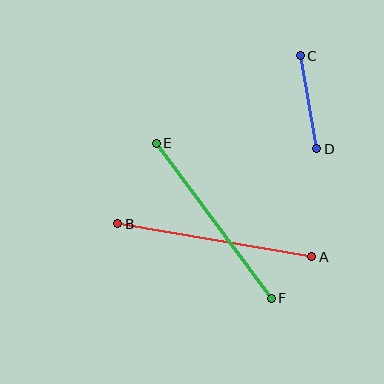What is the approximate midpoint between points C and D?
The midpoint is at approximately (308, 102) pixels.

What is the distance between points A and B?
The distance is approximately 197 pixels.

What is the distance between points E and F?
The distance is approximately 193 pixels.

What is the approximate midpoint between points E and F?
The midpoint is at approximately (214, 221) pixels.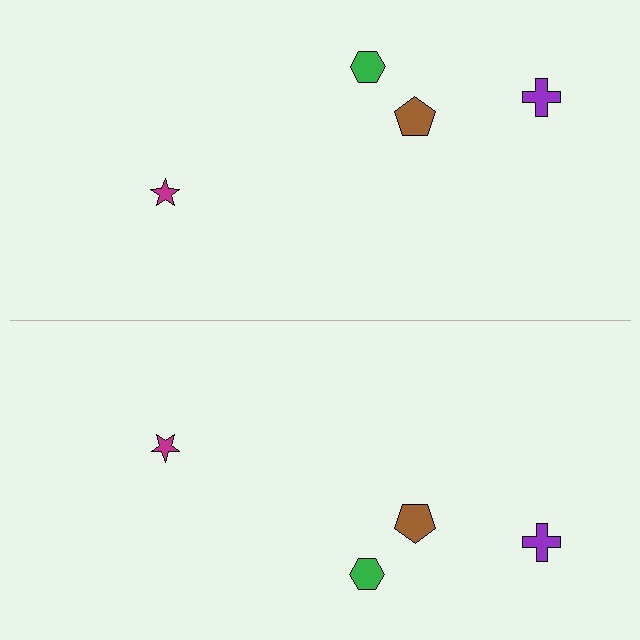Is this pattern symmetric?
Yes, this pattern has bilateral (reflection) symmetry.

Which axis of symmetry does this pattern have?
The pattern has a horizontal axis of symmetry running through the center of the image.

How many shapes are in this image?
There are 8 shapes in this image.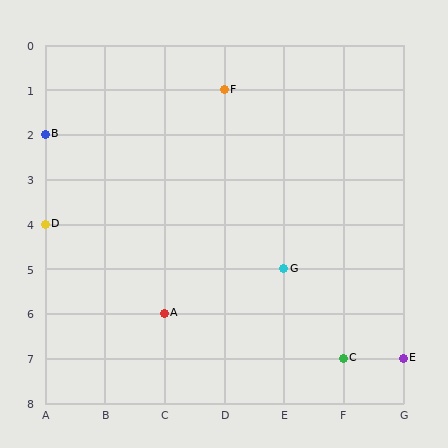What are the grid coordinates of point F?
Point F is at grid coordinates (D, 1).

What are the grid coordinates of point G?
Point G is at grid coordinates (E, 5).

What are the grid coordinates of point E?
Point E is at grid coordinates (G, 7).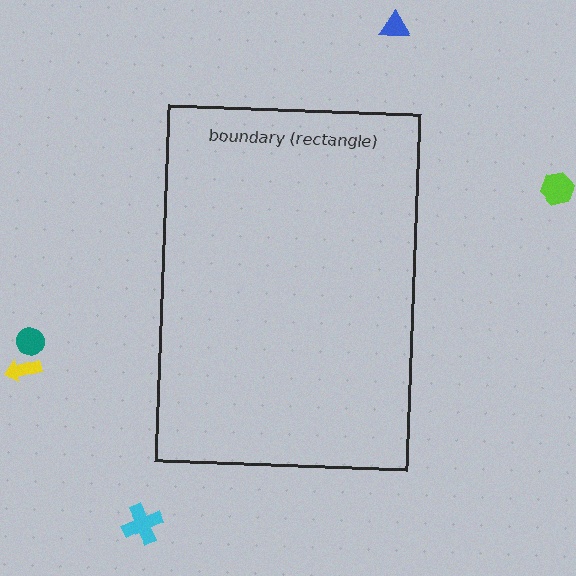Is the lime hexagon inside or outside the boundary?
Outside.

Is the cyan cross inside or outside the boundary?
Outside.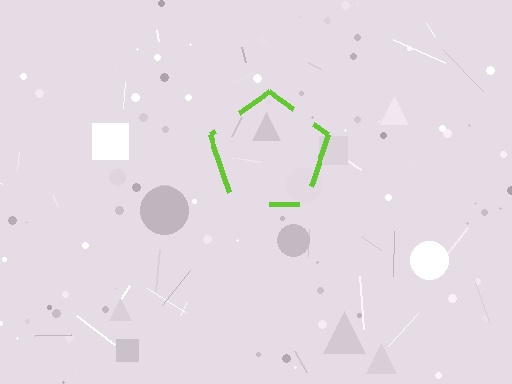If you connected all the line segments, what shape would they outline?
They would outline a pentagon.